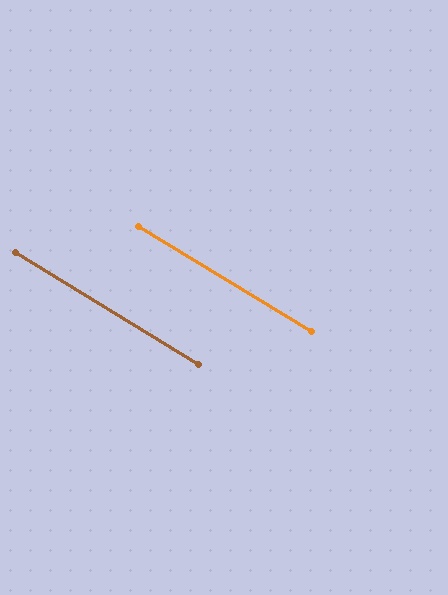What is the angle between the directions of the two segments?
Approximately 0 degrees.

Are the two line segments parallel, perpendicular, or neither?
Parallel — their directions differ by only 0.4°.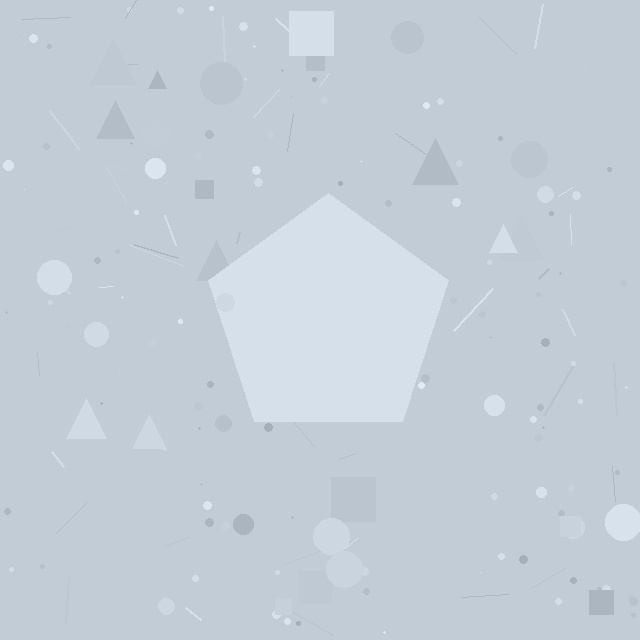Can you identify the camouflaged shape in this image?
The camouflaged shape is a pentagon.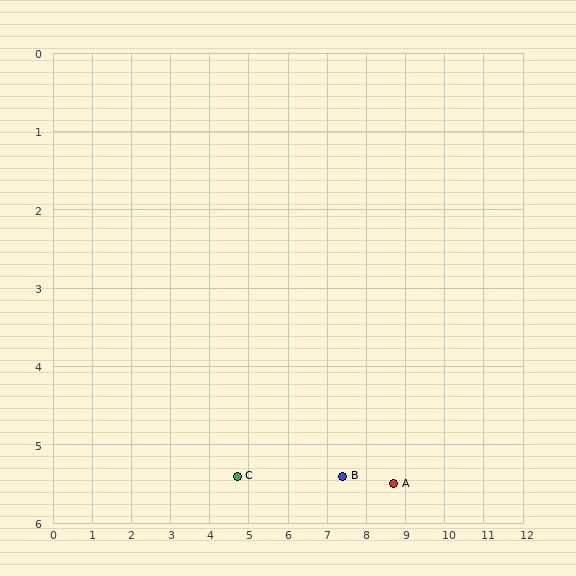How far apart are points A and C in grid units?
Points A and C are about 4.0 grid units apart.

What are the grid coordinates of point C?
Point C is at approximately (4.7, 5.4).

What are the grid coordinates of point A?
Point A is at approximately (8.7, 5.5).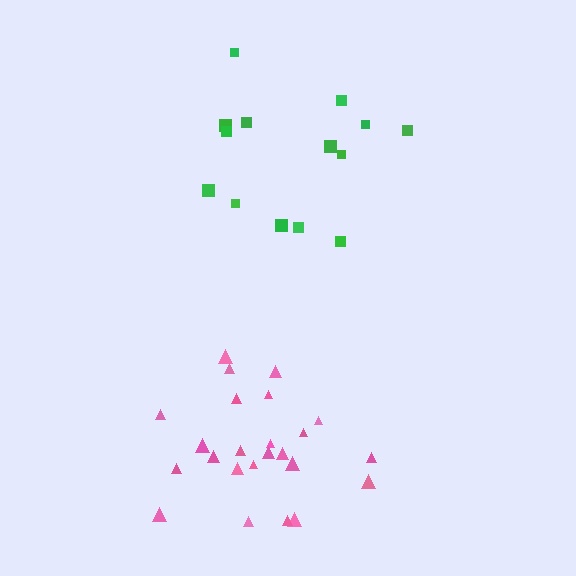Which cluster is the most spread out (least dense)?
Green.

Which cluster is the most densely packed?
Pink.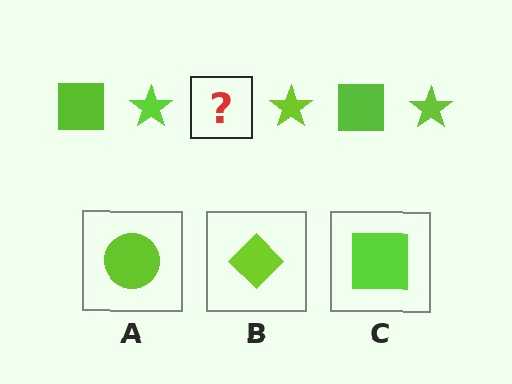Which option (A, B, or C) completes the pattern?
C.